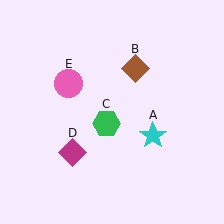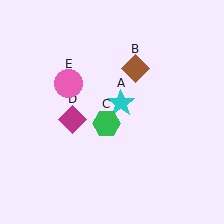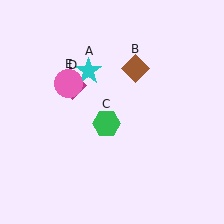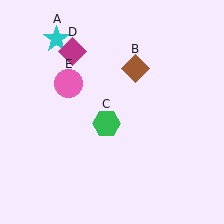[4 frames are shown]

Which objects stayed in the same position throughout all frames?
Brown diamond (object B) and green hexagon (object C) and pink circle (object E) remained stationary.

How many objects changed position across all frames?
2 objects changed position: cyan star (object A), magenta diamond (object D).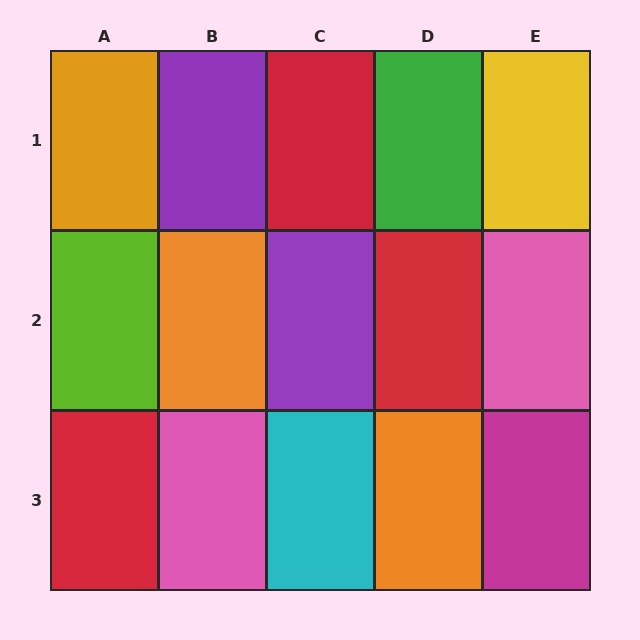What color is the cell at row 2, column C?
Purple.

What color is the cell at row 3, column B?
Pink.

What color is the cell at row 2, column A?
Lime.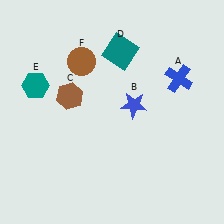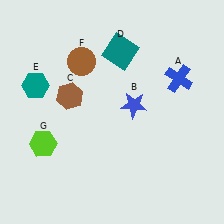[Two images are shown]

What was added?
A lime hexagon (G) was added in Image 2.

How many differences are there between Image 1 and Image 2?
There is 1 difference between the two images.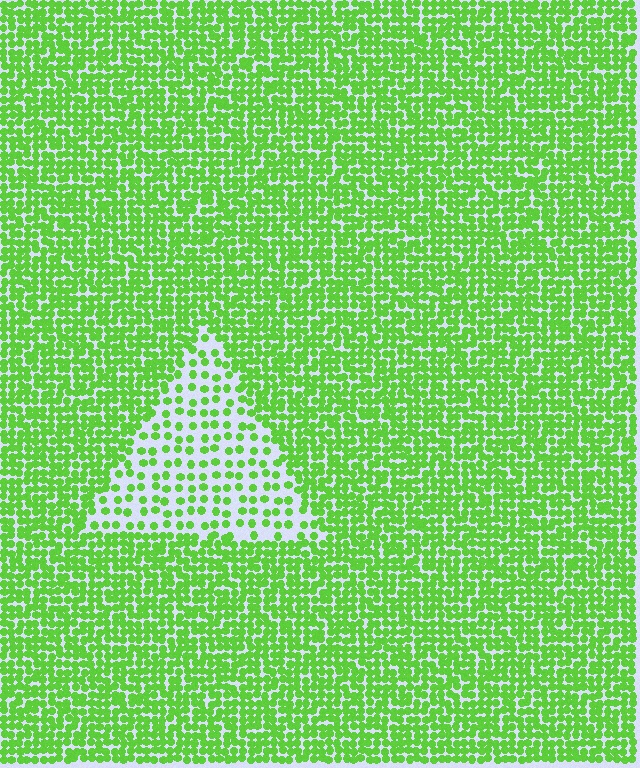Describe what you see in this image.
The image contains small lime elements arranged at two different densities. A triangle-shaped region is visible where the elements are less densely packed than the surrounding area.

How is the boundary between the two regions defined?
The boundary is defined by a change in element density (approximately 2.4x ratio). All elements are the same color, size, and shape.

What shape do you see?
I see a triangle.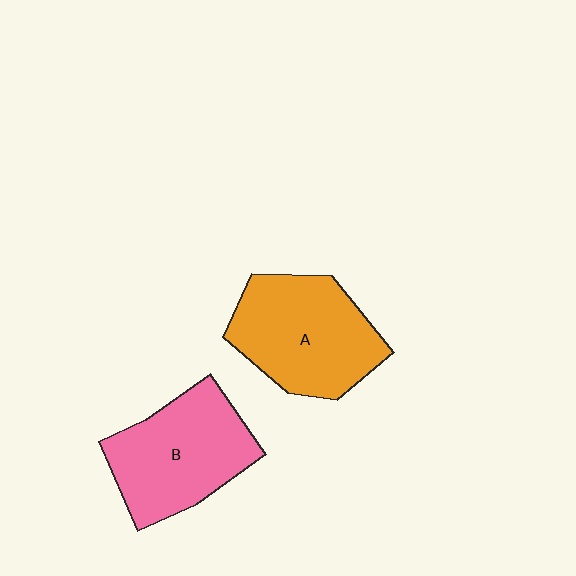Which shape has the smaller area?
Shape B (pink).